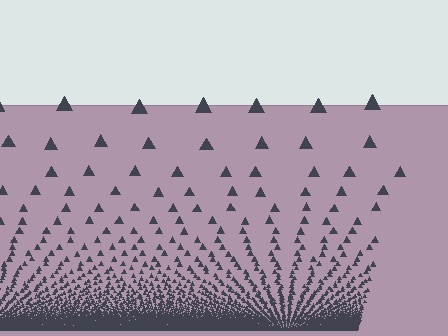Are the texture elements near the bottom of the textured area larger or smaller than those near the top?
Smaller. The gradient is inverted — elements near the bottom are smaller and denser.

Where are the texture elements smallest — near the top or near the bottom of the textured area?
Near the bottom.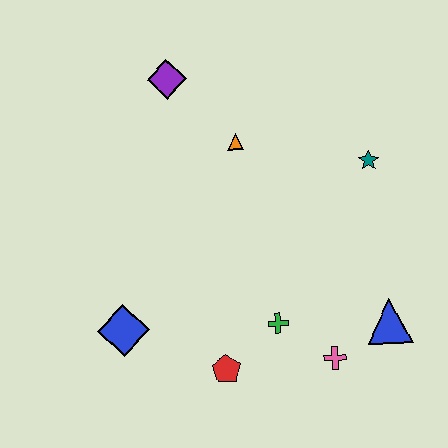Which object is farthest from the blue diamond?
The teal star is farthest from the blue diamond.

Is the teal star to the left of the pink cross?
No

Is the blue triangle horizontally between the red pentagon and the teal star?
No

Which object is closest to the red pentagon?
The green cross is closest to the red pentagon.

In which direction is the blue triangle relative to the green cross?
The blue triangle is to the right of the green cross.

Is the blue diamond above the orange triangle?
No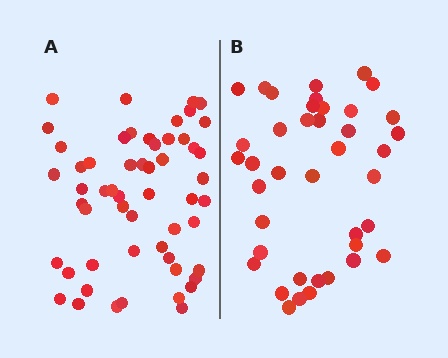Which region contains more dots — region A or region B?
Region A (the left region) has more dots.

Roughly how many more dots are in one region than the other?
Region A has approximately 15 more dots than region B.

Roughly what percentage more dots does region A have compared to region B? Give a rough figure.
About 40% more.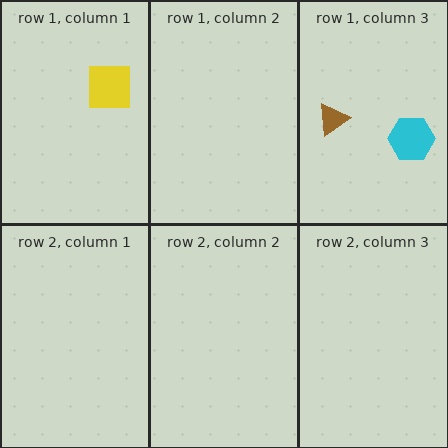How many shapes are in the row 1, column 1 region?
1.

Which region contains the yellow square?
The row 1, column 1 region.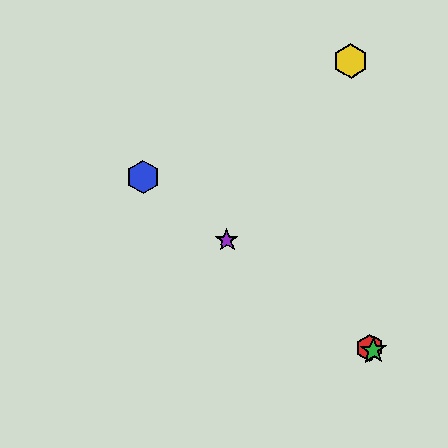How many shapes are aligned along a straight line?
4 shapes (the red hexagon, the blue hexagon, the green star, the purple star) are aligned along a straight line.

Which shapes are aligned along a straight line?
The red hexagon, the blue hexagon, the green star, the purple star are aligned along a straight line.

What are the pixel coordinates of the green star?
The green star is at (373, 351).